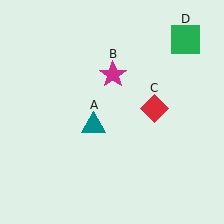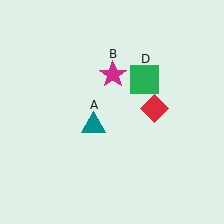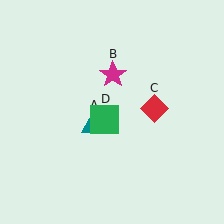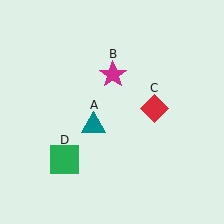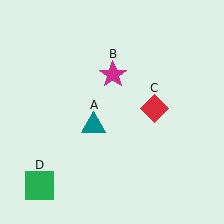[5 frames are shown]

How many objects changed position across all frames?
1 object changed position: green square (object D).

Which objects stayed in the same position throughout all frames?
Teal triangle (object A) and magenta star (object B) and red diamond (object C) remained stationary.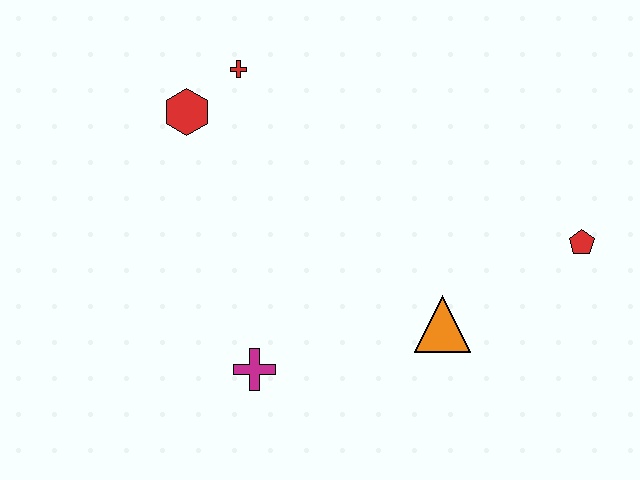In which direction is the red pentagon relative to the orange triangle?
The red pentagon is to the right of the orange triangle.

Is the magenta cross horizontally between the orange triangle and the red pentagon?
No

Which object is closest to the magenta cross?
The orange triangle is closest to the magenta cross.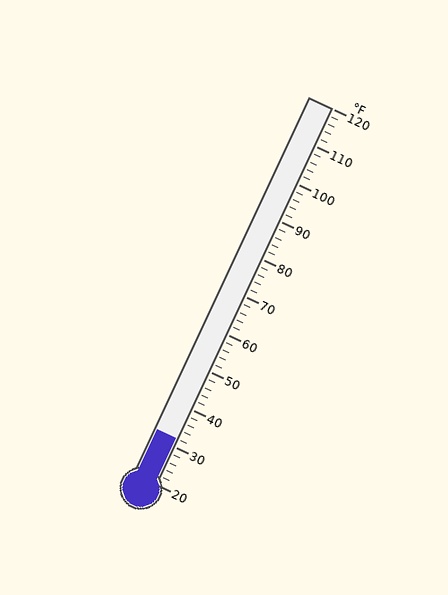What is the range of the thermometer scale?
The thermometer scale ranges from 20°F to 120°F.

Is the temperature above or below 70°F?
The temperature is below 70°F.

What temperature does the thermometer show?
The thermometer shows approximately 32°F.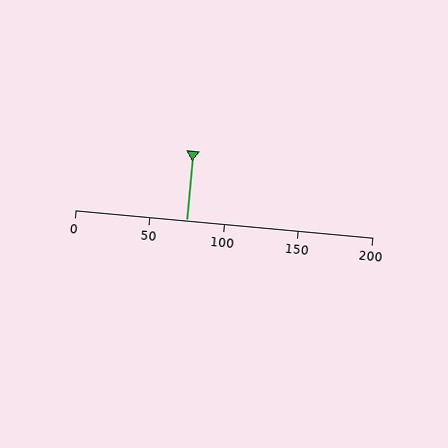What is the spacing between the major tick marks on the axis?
The major ticks are spaced 50 apart.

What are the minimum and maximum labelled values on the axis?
The axis runs from 0 to 200.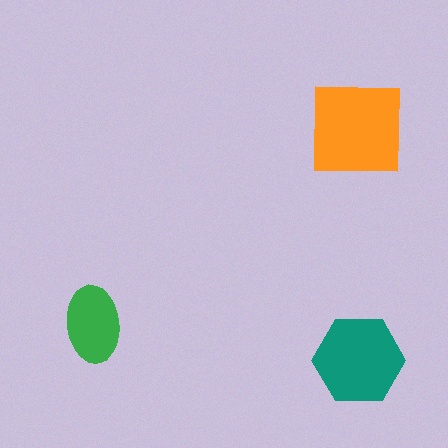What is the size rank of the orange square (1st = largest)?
1st.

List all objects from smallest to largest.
The green ellipse, the teal hexagon, the orange square.